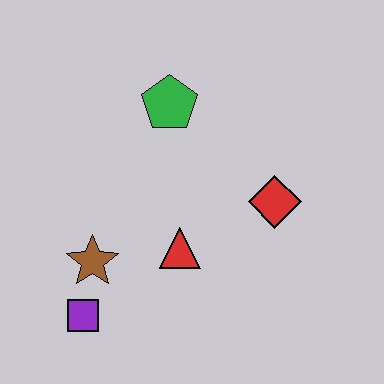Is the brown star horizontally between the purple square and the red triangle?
Yes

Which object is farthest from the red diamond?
The purple square is farthest from the red diamond.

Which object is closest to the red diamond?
The red triangle is closest to the red diamond.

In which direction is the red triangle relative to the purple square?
The red triangle is to the right of the purple square.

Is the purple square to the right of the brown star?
No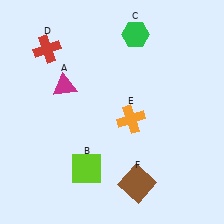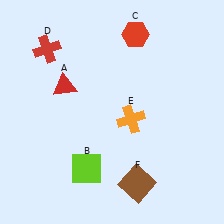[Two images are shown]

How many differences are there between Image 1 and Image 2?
There are 2 differences between the two images.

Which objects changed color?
A changed from magenta to red. C changed from green to red.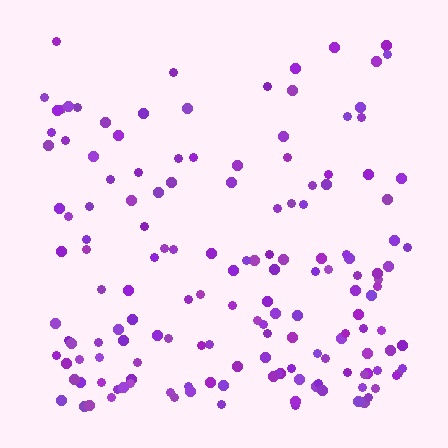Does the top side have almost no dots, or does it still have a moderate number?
Still a moderate number, just noticeably fewer than the bottom.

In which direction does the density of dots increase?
From top to bottom, with the bottom side densest.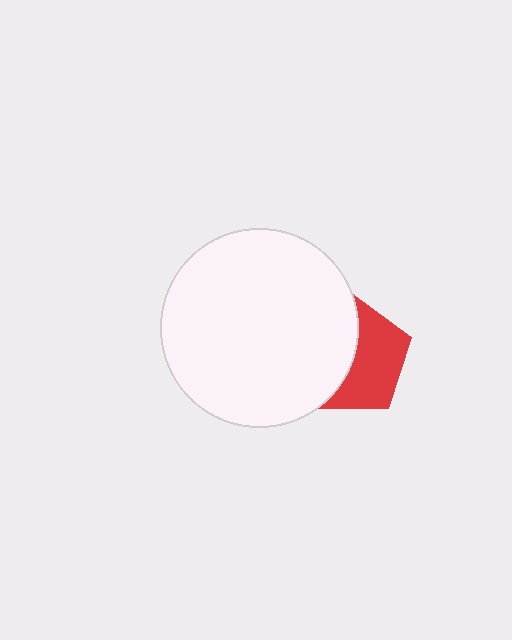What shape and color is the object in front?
The object in front is a white circle.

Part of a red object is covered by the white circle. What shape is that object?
It is a pentagon.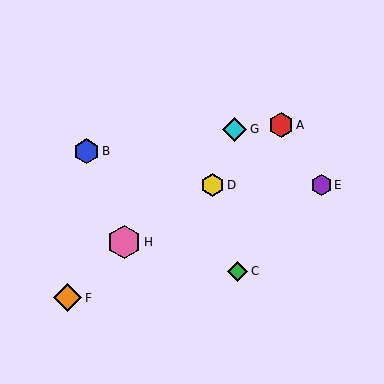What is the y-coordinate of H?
Object H is at y≈242.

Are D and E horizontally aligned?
Yes, both are at y≈185.